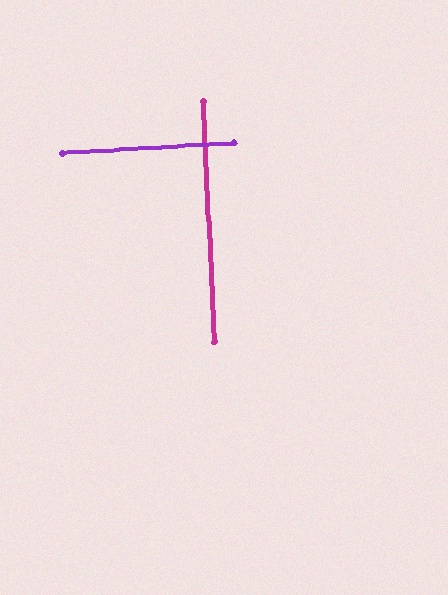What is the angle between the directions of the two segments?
Approximately 89 degrees.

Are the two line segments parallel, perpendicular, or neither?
Perpendicular — they meet at approximately 89°.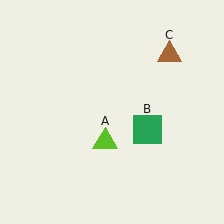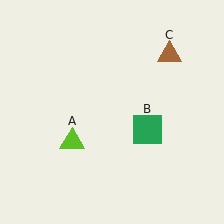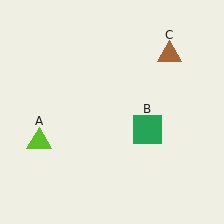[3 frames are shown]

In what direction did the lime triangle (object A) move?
The lime triangle (object A) moved left.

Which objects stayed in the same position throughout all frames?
Green square (object B) and brown triangle (object C) remained stationary.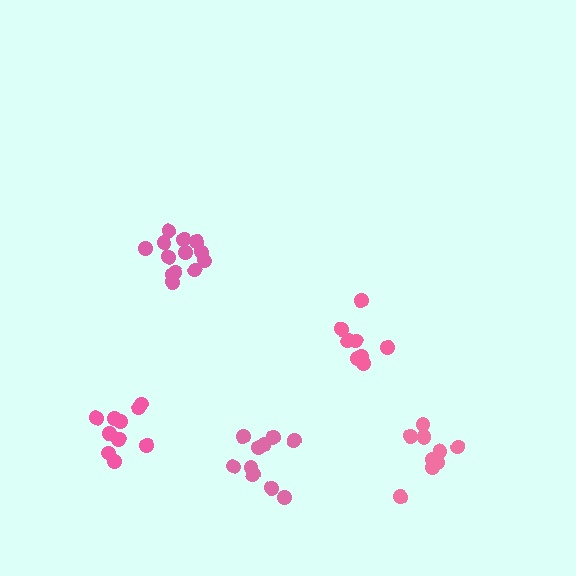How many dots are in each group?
Group 1: 13 dots, Group 2: 11 dots, Group 3: 8 dots, Group 4: 10 dots, Group 5: 10 dots (52 total).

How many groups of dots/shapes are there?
There are 5 groups.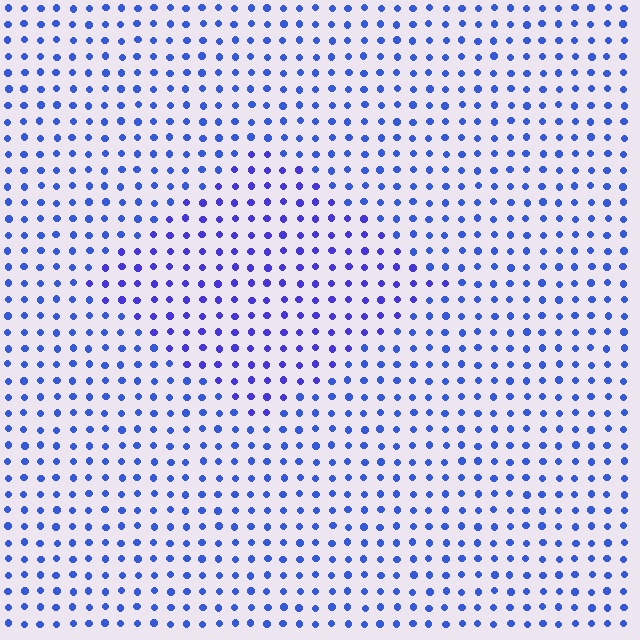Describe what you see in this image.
The image is filled with small blue elements in a uniform arrangement. A diamond-shaped region is visible where the elements are tinted to a slightly different hue, forming a subtle color boundary.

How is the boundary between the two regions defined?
The boundary is defined purely by a slight shift in hue (about 19 degrees). Spacing, size, and orientation are identical on both sides.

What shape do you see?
I see a diamond.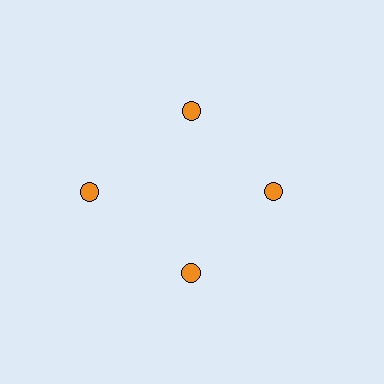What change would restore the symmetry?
The symmetry would be restored by moving it inward, back onto the ring so that all 4 circles sit at equal angles and equal distance from the center.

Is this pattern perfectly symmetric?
No. The 4 orange circles are arranged in a ring, but one element near the 9 o'clock position is pushed outward from the center, breaking the 4-fold rotational symmetry.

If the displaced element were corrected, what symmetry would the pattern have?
It would have 4-fold rotational symmetry — the pattern would map onto itself every 90 degrees.